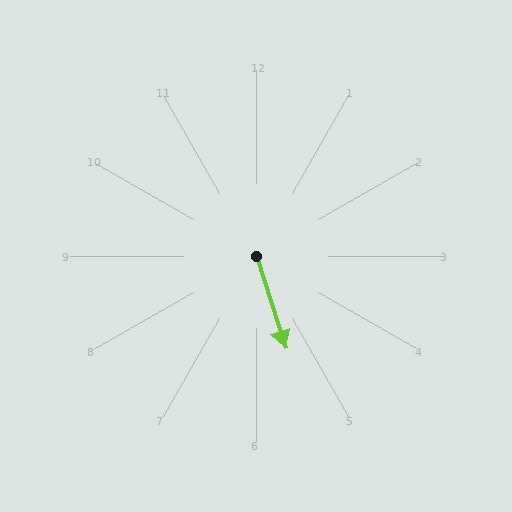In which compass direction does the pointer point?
South.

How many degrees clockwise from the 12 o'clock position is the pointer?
Approximately 162 degrees.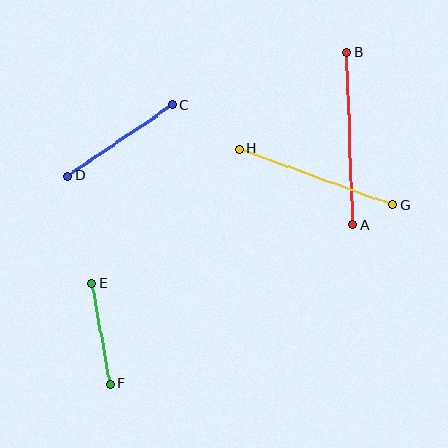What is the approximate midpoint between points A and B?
The midpoint is at approximately (350, 139) pixels.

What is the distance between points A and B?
The distance is approximately 172 pixels.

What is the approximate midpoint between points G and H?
The midpoint is at approximately (316, 177) pixels.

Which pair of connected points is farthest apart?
Points A and B are farthest apart.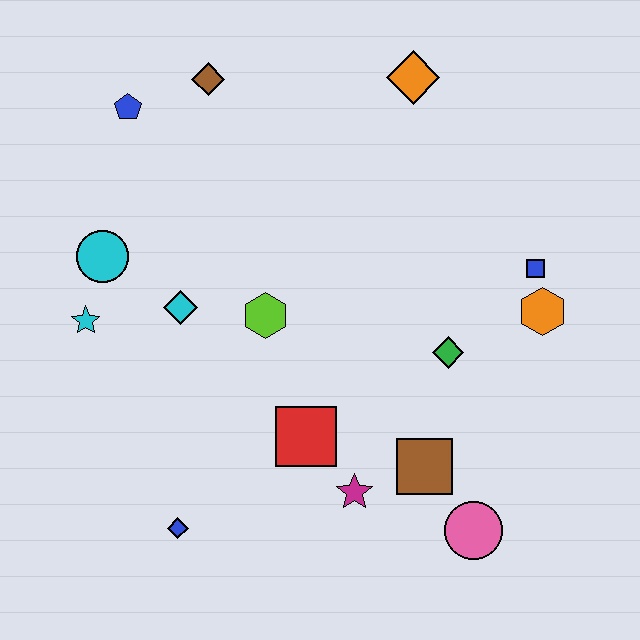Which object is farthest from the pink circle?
The blue pentagon is farthest from the pink circle.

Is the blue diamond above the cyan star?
No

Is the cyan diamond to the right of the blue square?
No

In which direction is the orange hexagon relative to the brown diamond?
The orange hexagon is to the right of the brown diamond.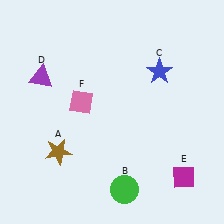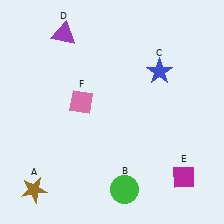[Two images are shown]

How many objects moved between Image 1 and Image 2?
2 objects moved between the two images.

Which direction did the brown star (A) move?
The brown star (A) moved down.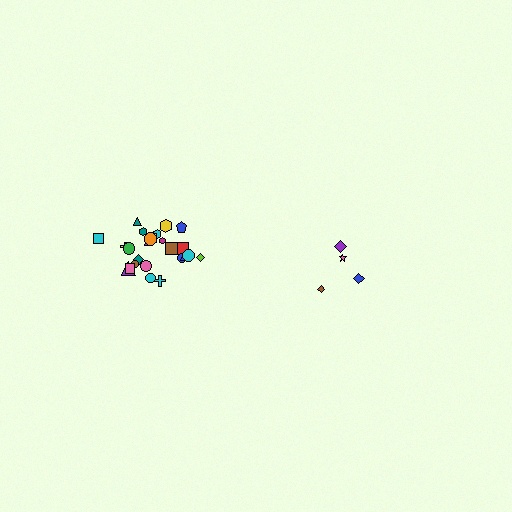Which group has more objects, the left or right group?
The left group.